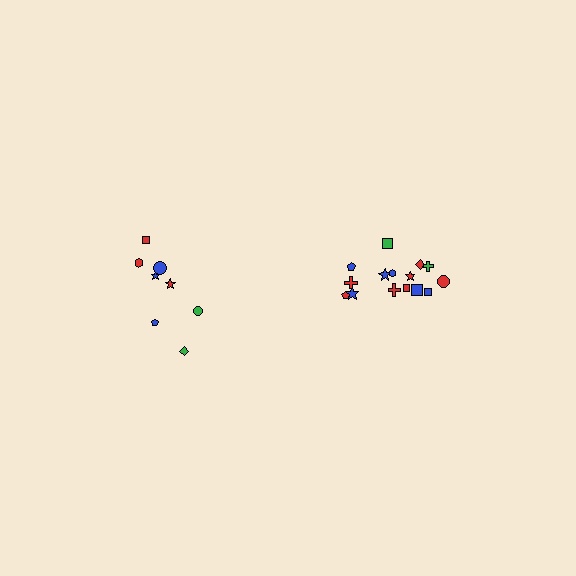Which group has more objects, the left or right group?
The right group.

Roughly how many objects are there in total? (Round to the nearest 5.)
Roughly 25 objects in total.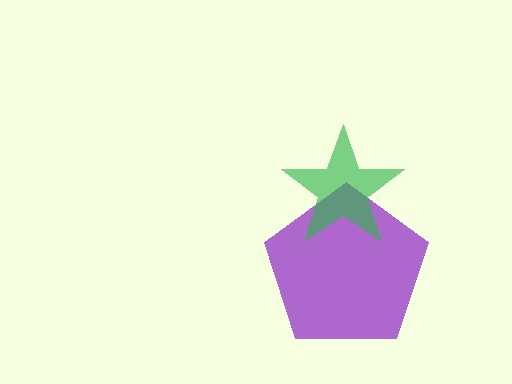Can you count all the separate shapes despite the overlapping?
Yes, there are 2 separate shapes.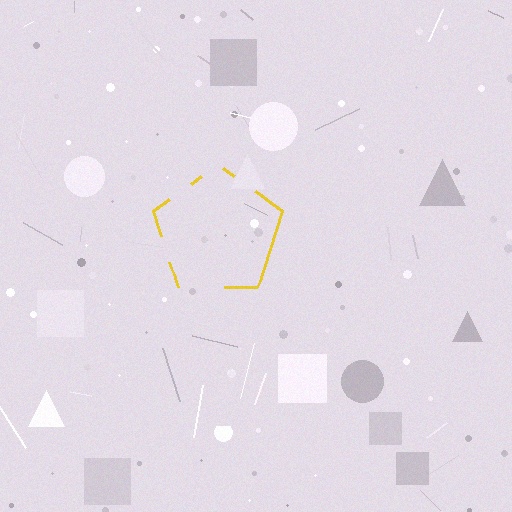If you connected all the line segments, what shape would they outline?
They would outline a pentagon.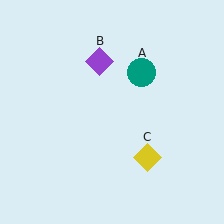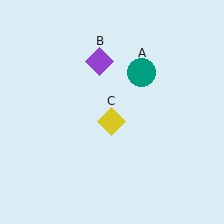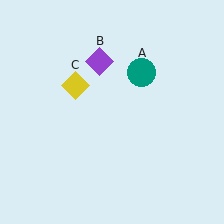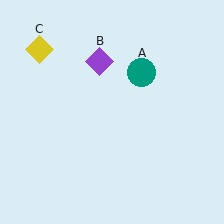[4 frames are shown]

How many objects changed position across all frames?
1 object changed position: yellow diamond (object C).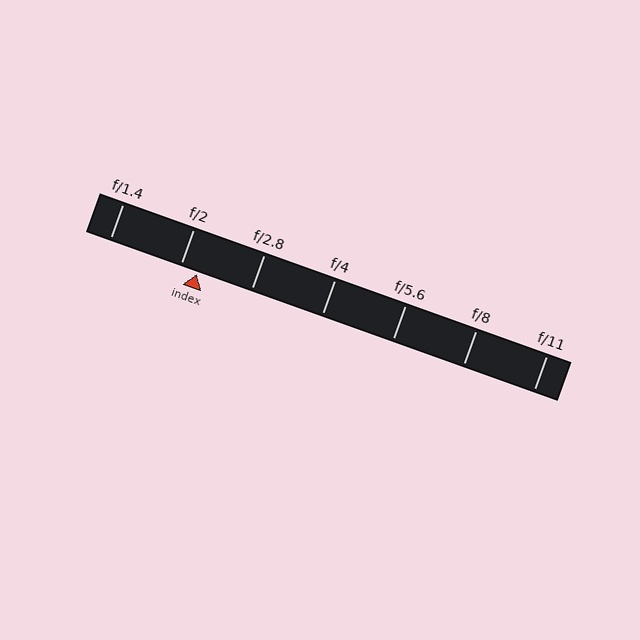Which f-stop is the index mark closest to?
The index mark is closest to f/2.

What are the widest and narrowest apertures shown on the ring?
The widest aperture shown is f/1.4 and the narrowest is f/11.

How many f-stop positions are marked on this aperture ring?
There are 7 f-stop positions marked.